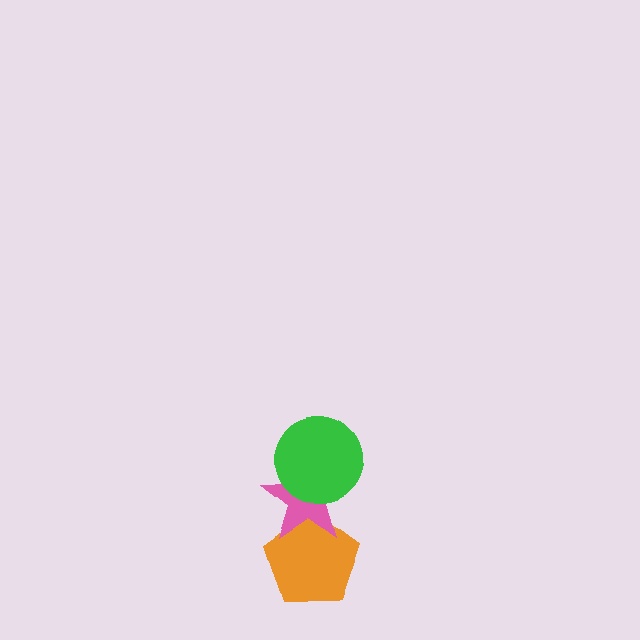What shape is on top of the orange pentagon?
The pink star is on top of the orange pentagon.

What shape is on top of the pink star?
The green circle is on top of the pink star.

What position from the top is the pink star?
The pink star is 2nd from the top.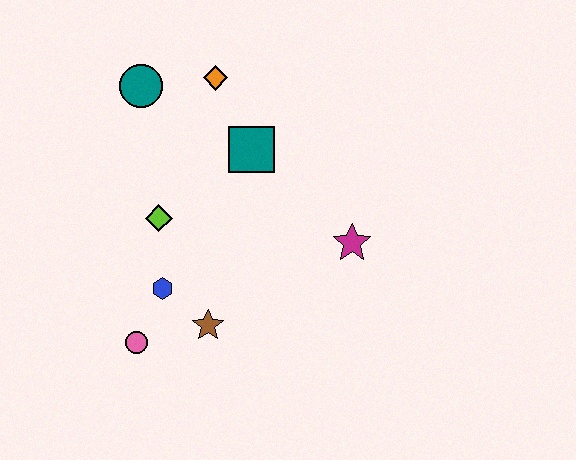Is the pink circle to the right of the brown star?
No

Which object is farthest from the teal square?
The pink circle is farthest from the teal square.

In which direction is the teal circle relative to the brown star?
The teal circle is above the brown star.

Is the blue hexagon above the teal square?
No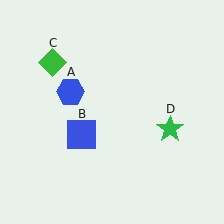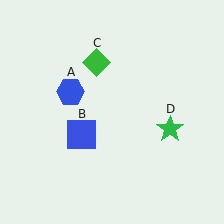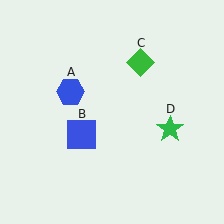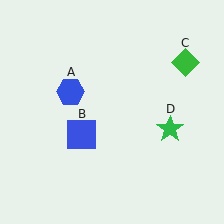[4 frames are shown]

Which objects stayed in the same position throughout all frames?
Blue hexagon (object A) and blue square (object B) and green star (object D) remained stationary.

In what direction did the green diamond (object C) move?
The green diamond (object C) moved right.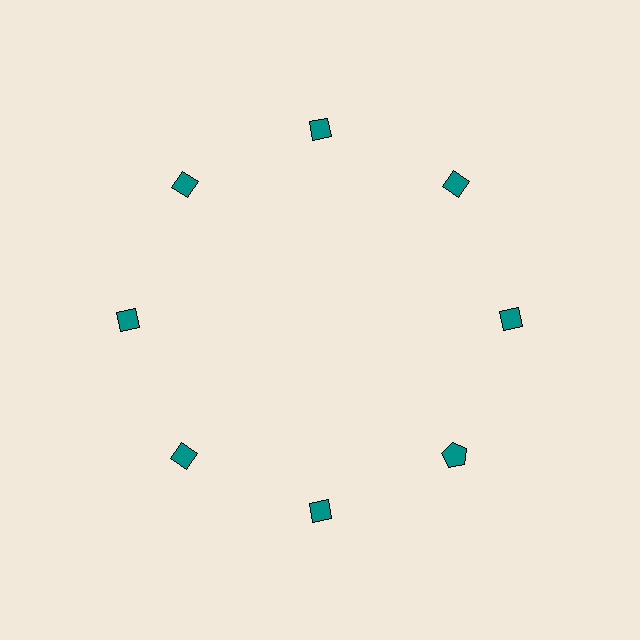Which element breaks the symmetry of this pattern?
The teal pentagon at roughly the 4 o'clock position breaks the symmetry. All other shapes are teal diamonds.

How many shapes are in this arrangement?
There are 8 shapes arranged in a ring pattern.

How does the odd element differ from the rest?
It has a different shape: pentagon instead of diamond.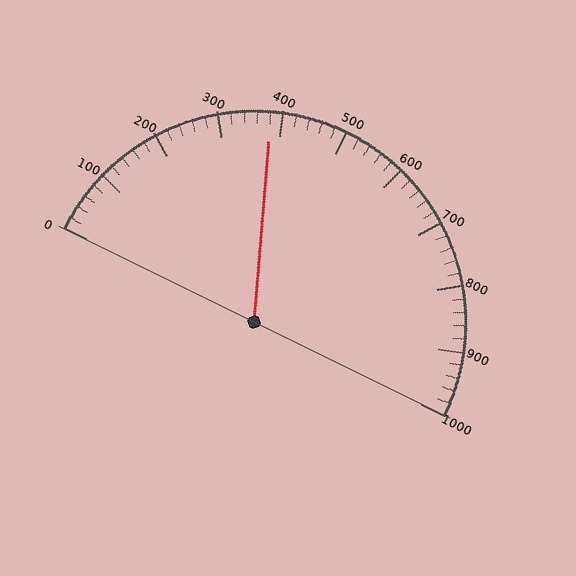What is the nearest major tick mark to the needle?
The nearest major tick mark is 400.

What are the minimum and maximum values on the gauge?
The gauge ranges from 0 to 1000.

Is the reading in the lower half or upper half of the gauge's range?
The reading is in the lower half of the range (0 to 1000).